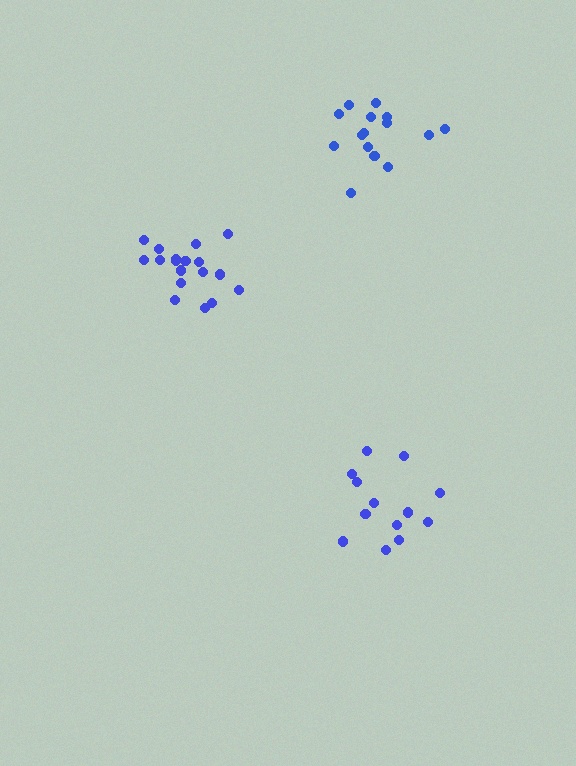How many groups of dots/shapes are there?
There are 3 groups.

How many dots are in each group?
Group 1: 13 dots, Group 2: 18 dots, Group 3: 15 dots (46 total).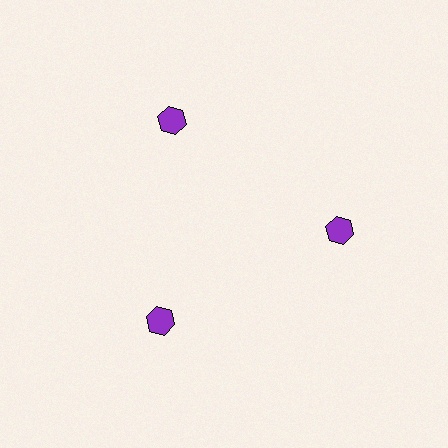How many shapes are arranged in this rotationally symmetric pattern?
There are 3 shapes, arranged in 3 groups of 1.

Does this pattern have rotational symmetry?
Yes, this pattern has 3-fold rotational symmetry. It looks the same after rotating 120 degrees around the center.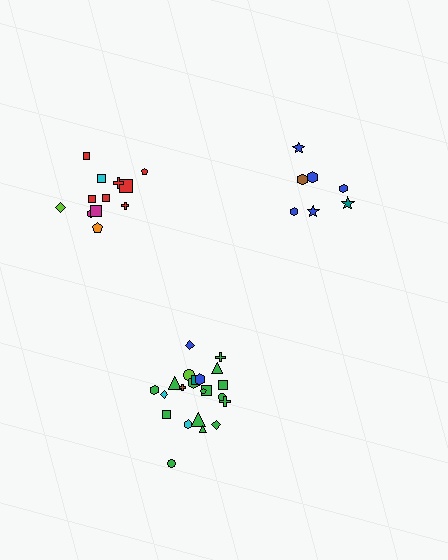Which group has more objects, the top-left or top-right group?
The top-left group.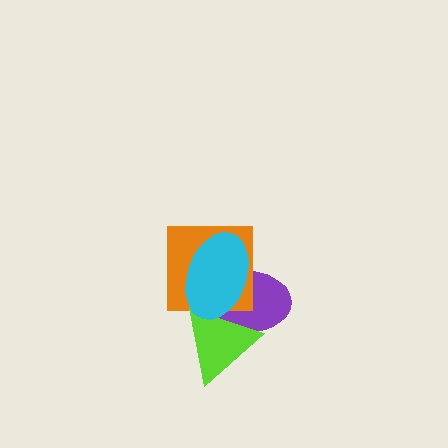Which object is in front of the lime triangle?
The cyan ellipse is in front of the lime triangle.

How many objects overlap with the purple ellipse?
3 objects overlap with the purple ellipse.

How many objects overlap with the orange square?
3 objects overlap with the orange square.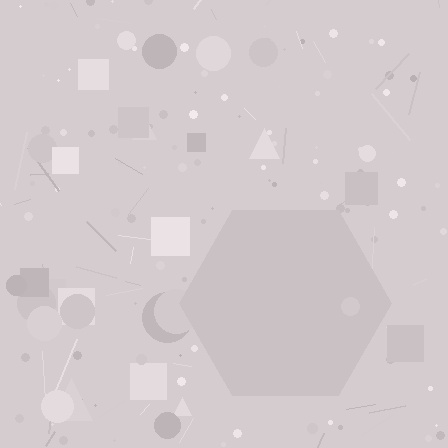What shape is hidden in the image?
A hexagon is hidden in the image.